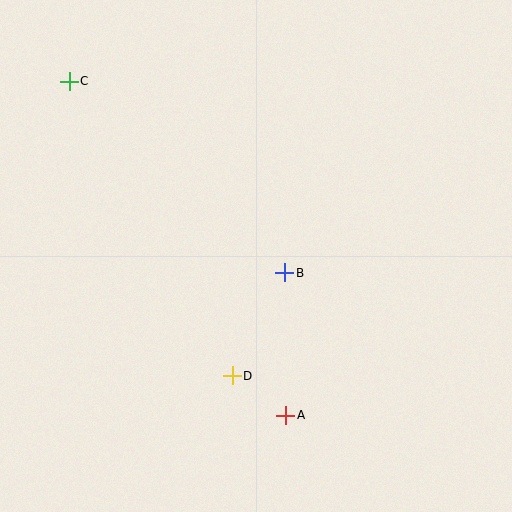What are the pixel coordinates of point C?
Point C is at (69, 81).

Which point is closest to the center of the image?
Point B at (285, 273) is closest to the center.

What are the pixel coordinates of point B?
Point B is at (285, 273).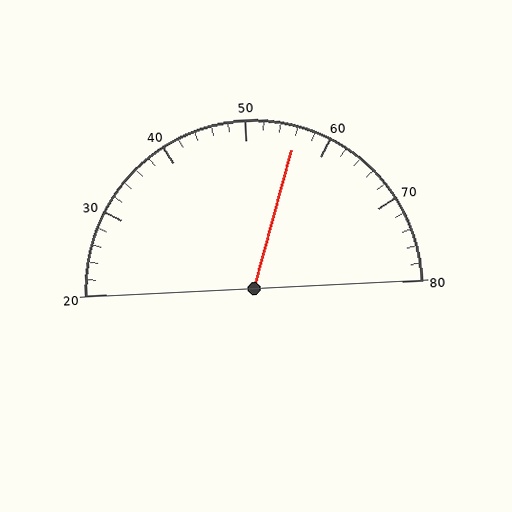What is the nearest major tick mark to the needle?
The nearest major tick mark is 60.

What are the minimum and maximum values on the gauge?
The gauge ranges from 20 to 80.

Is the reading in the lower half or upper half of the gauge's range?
The reading is in the upper half of the range (20 to 80).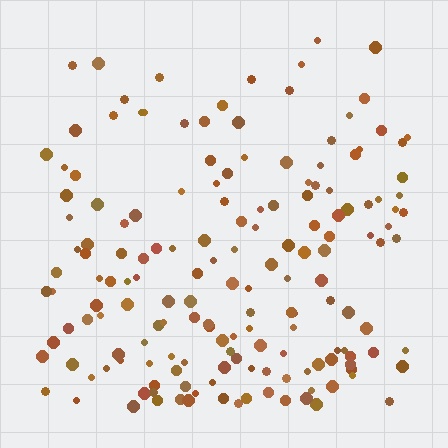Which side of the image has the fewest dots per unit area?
The top.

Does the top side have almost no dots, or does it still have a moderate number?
Still a moderate number, just noticeably fewer than the bottom.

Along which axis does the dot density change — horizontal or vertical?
Vertical.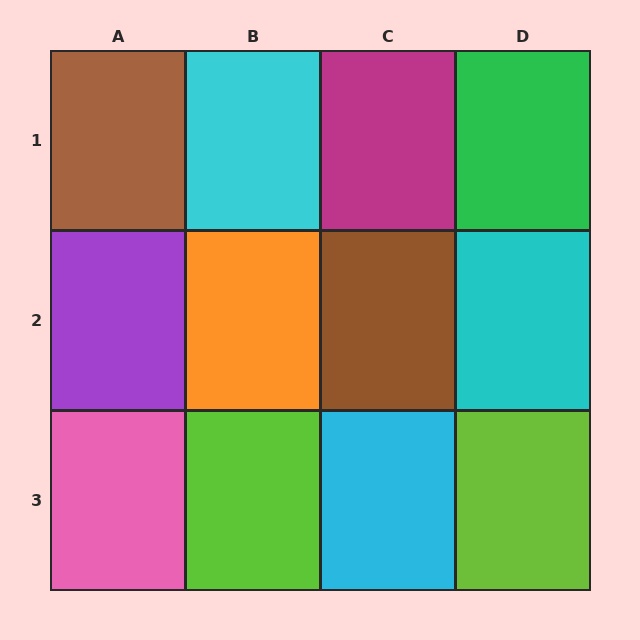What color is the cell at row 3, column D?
Lime.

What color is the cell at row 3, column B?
Lime.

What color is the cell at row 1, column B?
Cyan.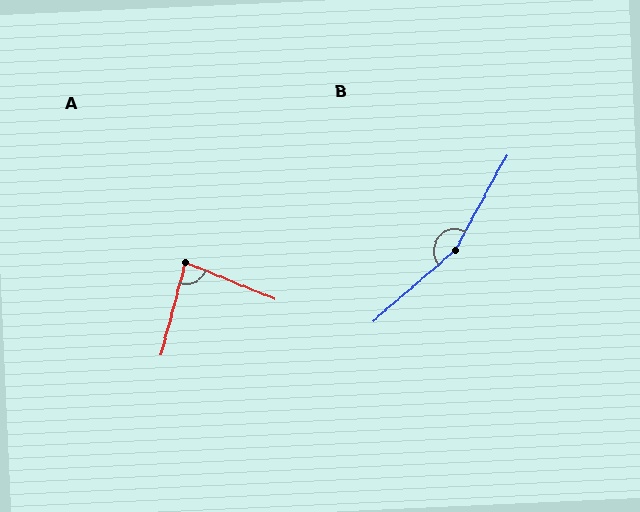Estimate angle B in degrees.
Approximately 160 degrees.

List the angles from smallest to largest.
A (82°), B (160°).